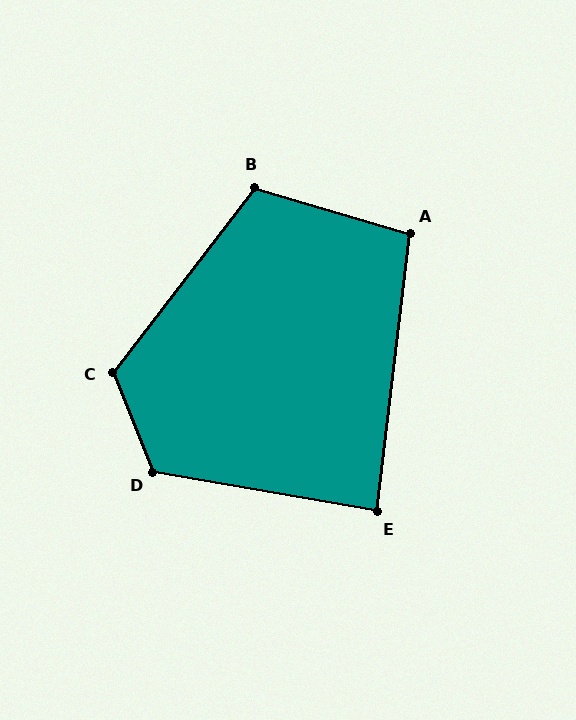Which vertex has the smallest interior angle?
E, at approximately 87 degrees.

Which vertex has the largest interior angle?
D, at approximately 122 degrees.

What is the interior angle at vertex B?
Approximately 111 degrees (obtuse).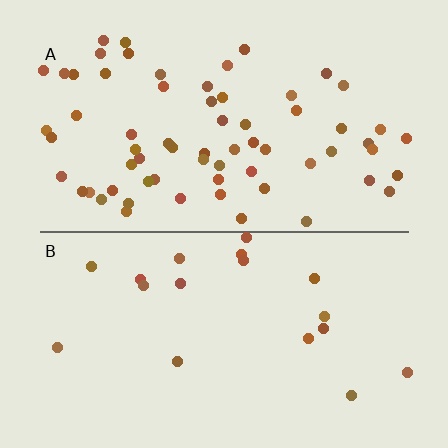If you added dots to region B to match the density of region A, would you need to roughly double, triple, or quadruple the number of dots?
Approximately quadruple.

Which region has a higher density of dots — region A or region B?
A (the top).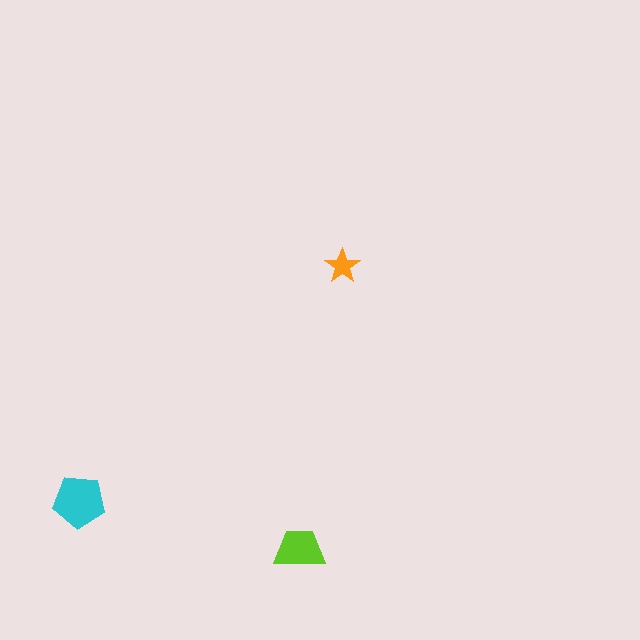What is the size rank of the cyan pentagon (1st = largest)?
1st.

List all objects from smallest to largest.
The orange star, the lime trapezoid, the cyan pentagon.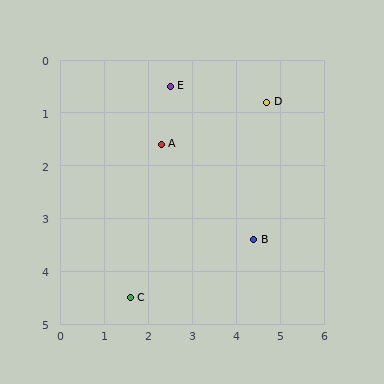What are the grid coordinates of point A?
Point A is at approximately (2.3, 1.6).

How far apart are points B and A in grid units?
Points B and A are about 2.8 grid units apart.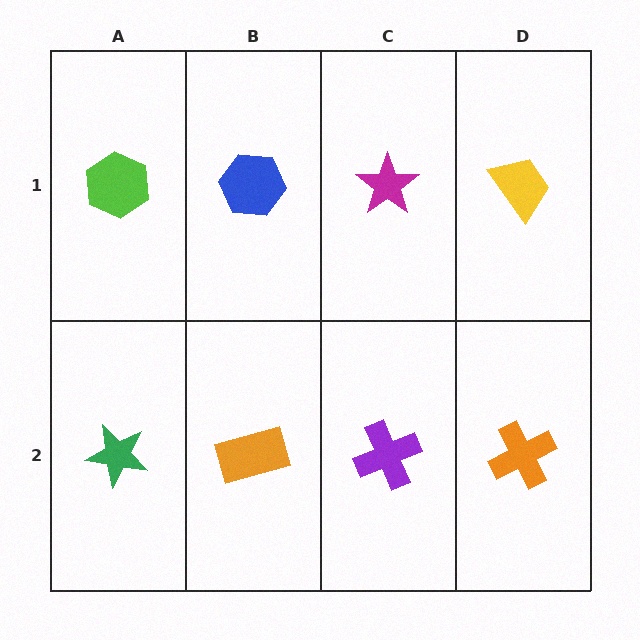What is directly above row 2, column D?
A yellow trapezoid.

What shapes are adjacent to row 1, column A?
A green star (row 2, column A), a blue hexagon (row 1, column B).